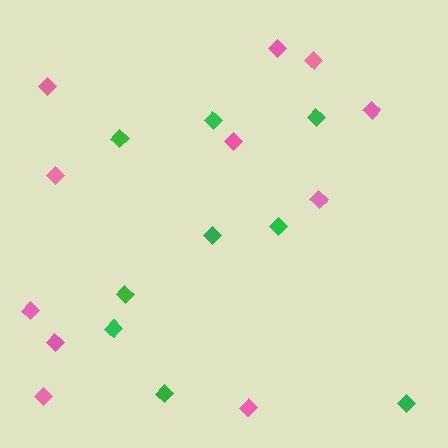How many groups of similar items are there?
There are 2 groups: one group of green diamonds (9) and one group of pink diamonds (11).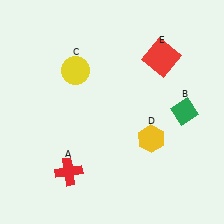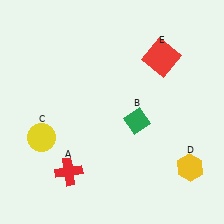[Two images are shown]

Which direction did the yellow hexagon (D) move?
The yellow hexagon (D) moved right.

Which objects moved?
The objects that moved are: the green diamond (B), the yellow circle (C), the yellow hexagon (D).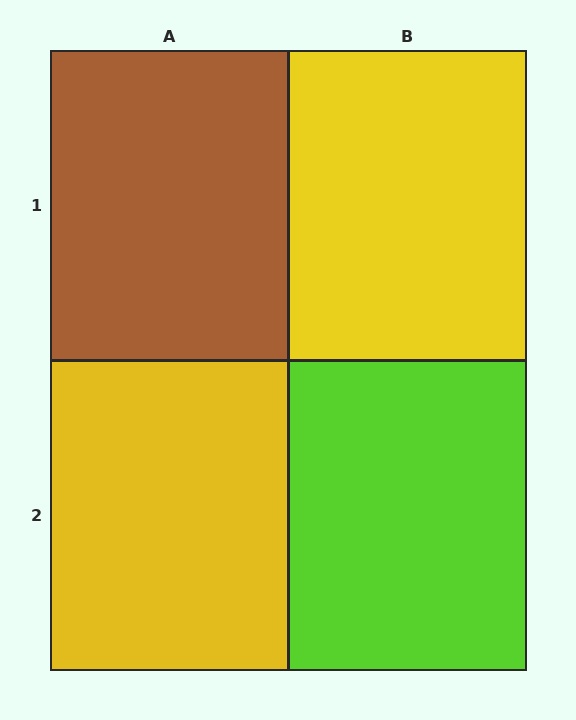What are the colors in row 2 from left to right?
Yellow, lime.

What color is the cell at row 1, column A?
Brown.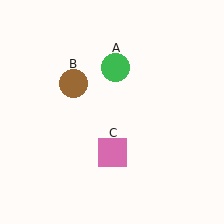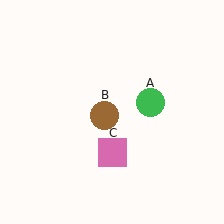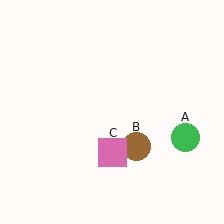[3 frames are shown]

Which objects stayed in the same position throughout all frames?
Pink square (object C) remained stationary.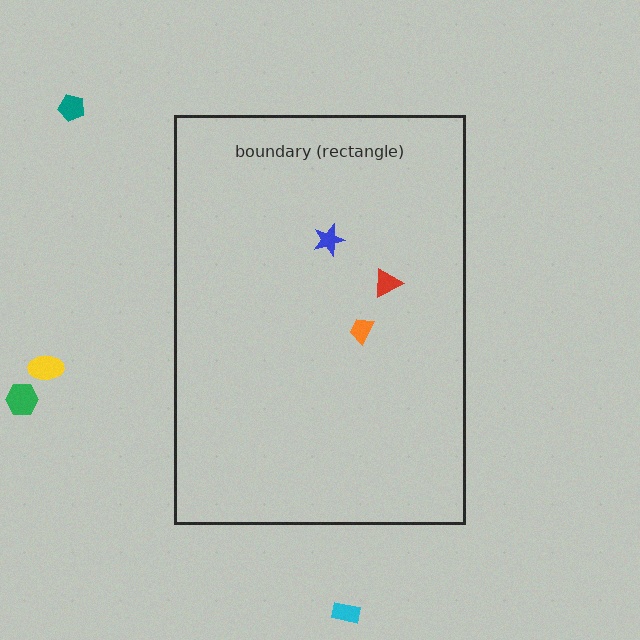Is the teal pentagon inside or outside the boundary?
Outside.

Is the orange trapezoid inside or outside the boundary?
Inside.